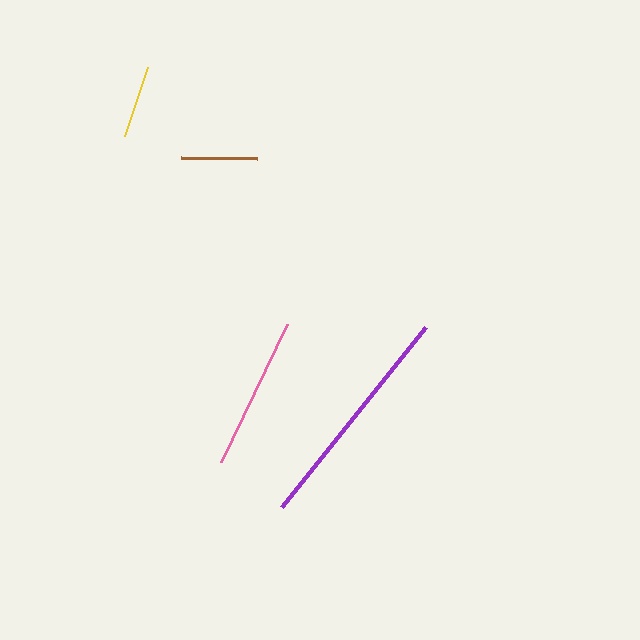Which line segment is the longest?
The purple line is the longest at approximately 230 pixels.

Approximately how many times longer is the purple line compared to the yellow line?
The purple line is approximately 3.2 times the length of the yellow line.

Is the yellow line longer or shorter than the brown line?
The brown line is longer than the yellow line.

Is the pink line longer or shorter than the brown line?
The pink line is longer than the brown line.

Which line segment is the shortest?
The yellow line is the shortest at approximately 73 pixels.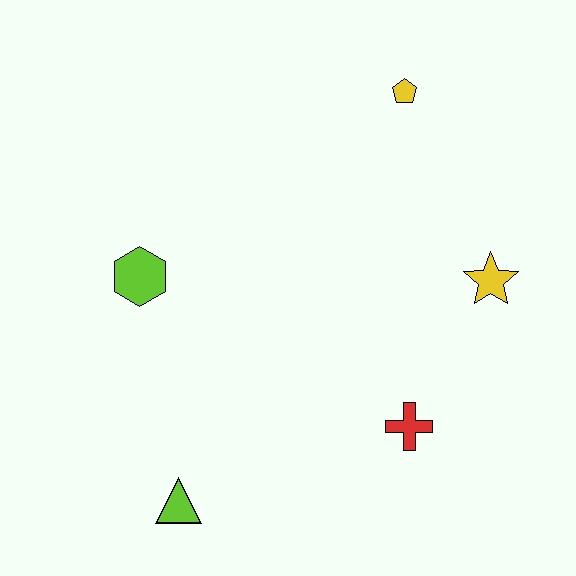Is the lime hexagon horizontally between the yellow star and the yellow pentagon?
No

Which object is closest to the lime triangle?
The lime hexagon is closest to the lime triangle.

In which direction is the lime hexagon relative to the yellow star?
The lime hexagon is to the left of the yellow star.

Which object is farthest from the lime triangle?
The yellow pentagon is farthest from the lime triangle.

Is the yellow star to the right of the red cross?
Yes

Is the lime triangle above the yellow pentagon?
No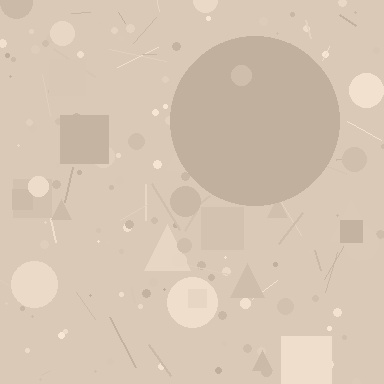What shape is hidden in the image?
A circle is hidden in the image.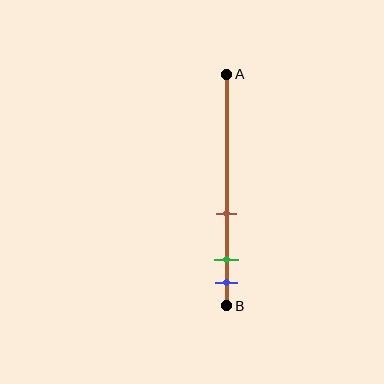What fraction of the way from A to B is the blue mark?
The blue mark is approximately 90% (0.9) of the way from A to B.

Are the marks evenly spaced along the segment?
No, the marks are not evenly spaced.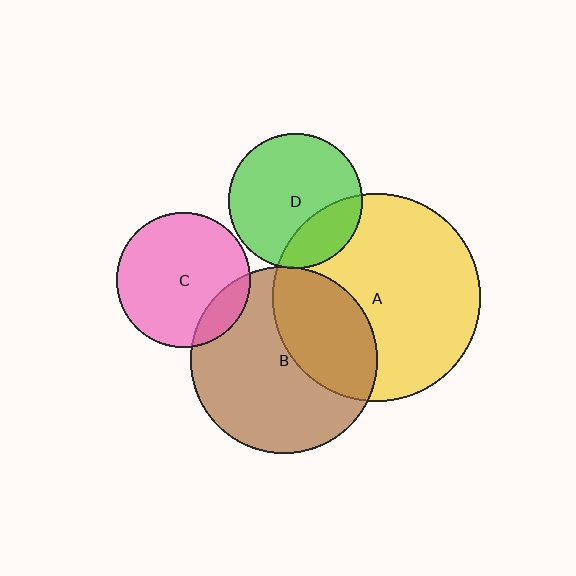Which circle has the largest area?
Circle A (yellow).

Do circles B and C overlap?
Yes.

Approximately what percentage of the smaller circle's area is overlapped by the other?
Approximately 15%.